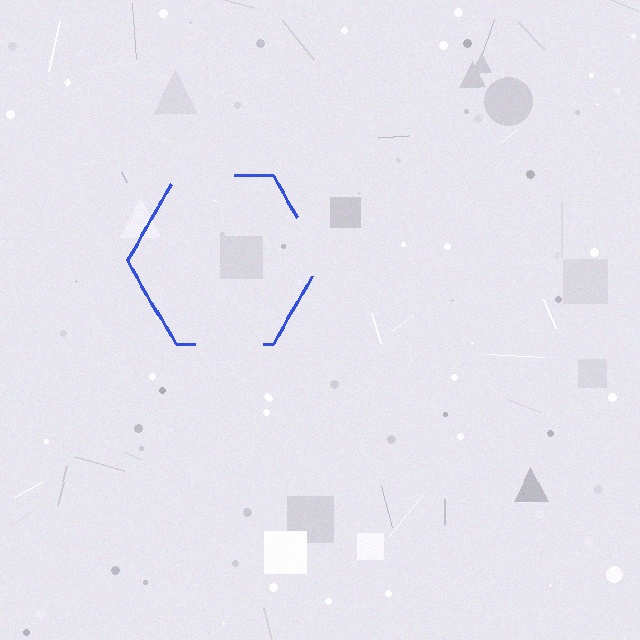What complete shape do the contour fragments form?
The contour fragments form a hexagon.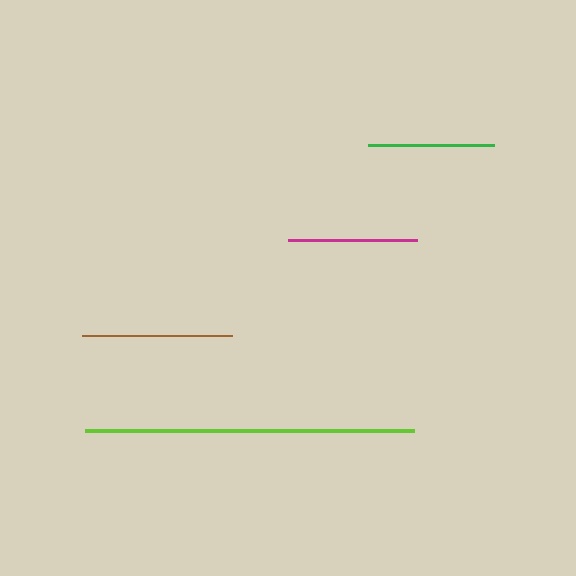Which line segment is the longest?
The lime line is the longest at approximately 329 pixels.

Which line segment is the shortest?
The green line is the shortest at approximately 126 pixels.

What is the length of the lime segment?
The lime segment is approximately 329 pixels long.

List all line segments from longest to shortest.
From longest to shortest: lime, brown, magenta, green.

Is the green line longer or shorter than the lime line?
The lime line is longer than the green line.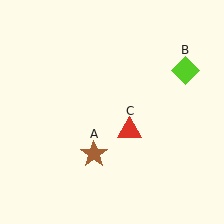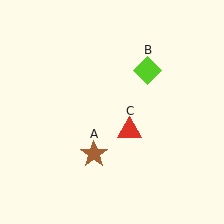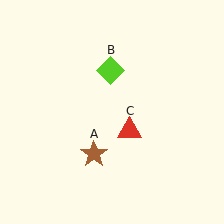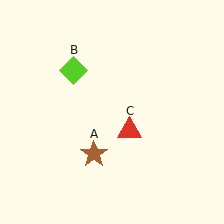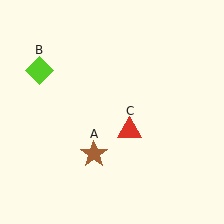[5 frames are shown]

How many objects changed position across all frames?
1 object changed position: lime diamond (object B).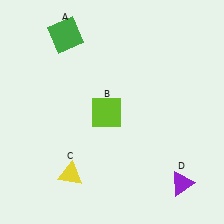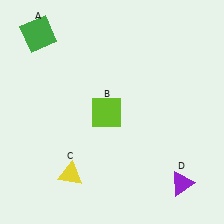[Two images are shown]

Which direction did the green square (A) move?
The green square (A) moved left.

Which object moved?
The green square (A) moved left.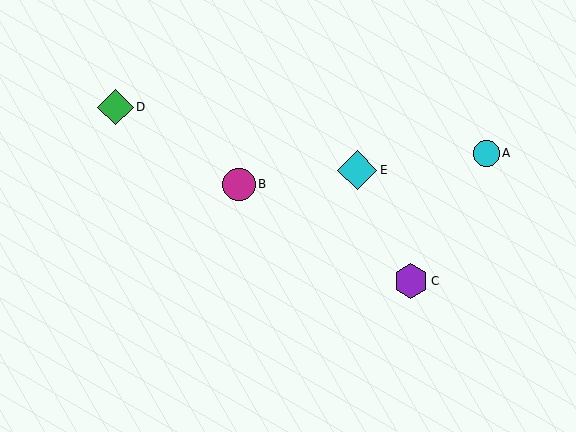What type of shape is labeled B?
Shape B is a magenta circle.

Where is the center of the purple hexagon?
The center of the purple hexagon is at (411, 281).